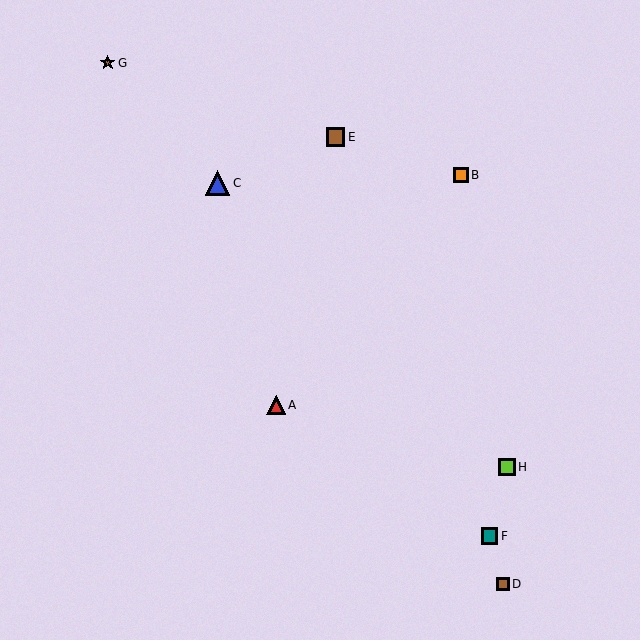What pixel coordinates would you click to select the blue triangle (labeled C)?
Click at (218, 183) to select the blue triangle C.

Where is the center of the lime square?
The center of the lime square is at (507, 467).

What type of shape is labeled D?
Shape D is a brown square.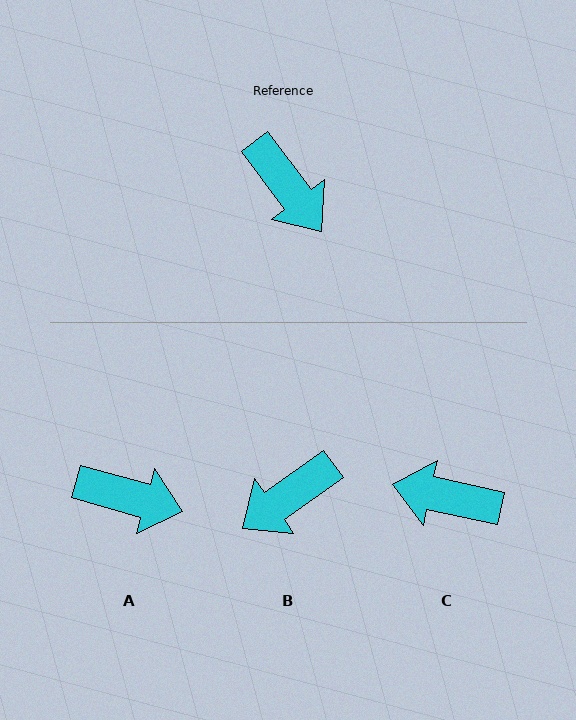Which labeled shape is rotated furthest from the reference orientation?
C, about 139 degrees away.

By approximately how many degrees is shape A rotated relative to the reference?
Approximately 37 degrees counter-clockwise.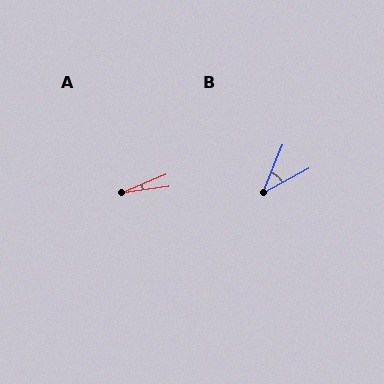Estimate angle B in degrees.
Approximately 40 degrees.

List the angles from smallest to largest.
A (16°), B (40°).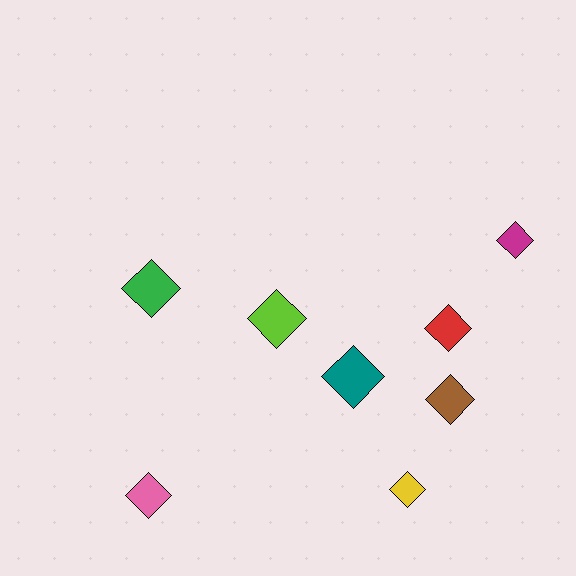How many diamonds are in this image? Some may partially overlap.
There are 8 diamonds.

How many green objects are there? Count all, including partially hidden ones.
There is 1 green object.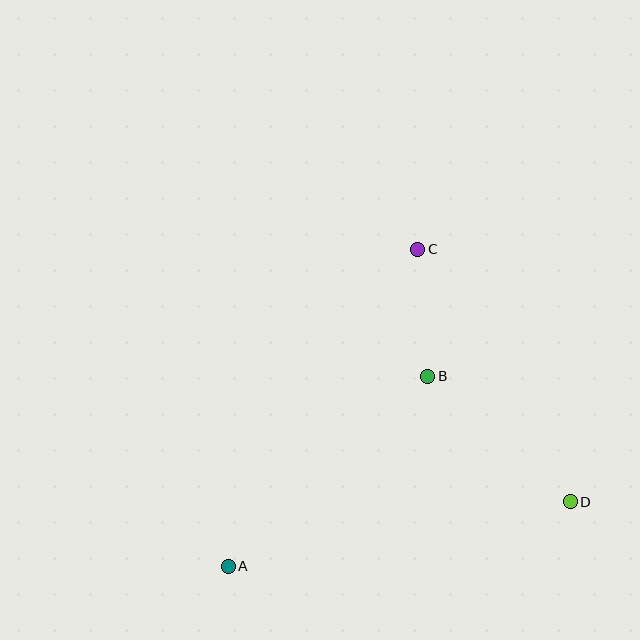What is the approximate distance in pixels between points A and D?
The distance between A and D is approximately 348 pixels.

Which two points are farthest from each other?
Points A and C are farthest from each other.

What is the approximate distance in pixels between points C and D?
The distance between C and D is approximately 295 pixels.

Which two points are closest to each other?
Points B and C are closest to each other.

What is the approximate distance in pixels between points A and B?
The distance between A and B is approximately 276 pixels.